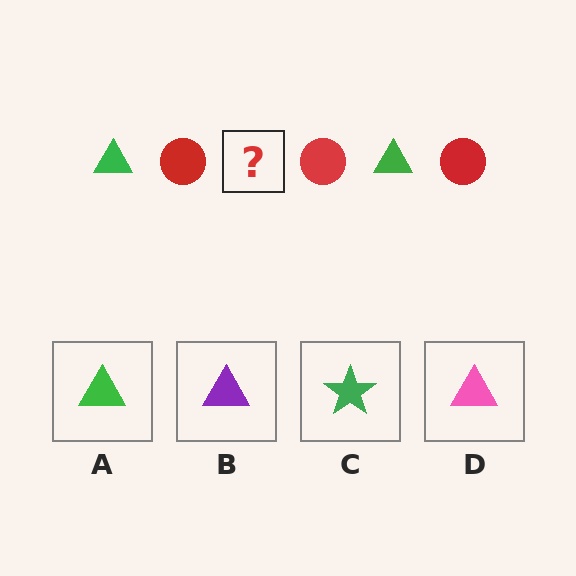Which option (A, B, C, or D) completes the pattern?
A.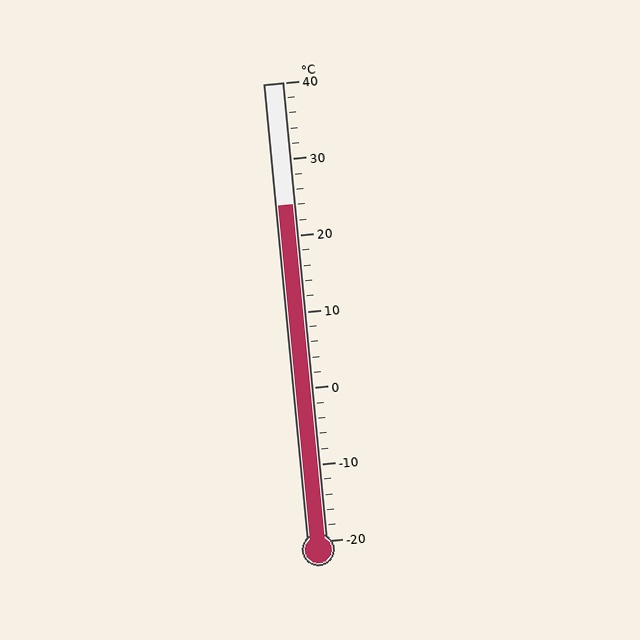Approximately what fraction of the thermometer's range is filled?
The thermometer is filled to approximately 75% of its range.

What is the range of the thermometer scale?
The thermometer scale ranges from -20°C to 40°C.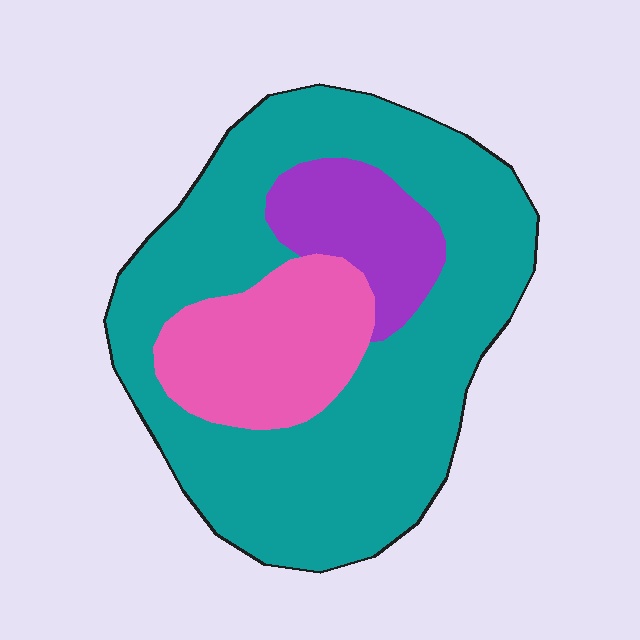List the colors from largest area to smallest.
From largest to smallest: teal, pink, purple.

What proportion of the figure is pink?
Pink covers 19% of the figure.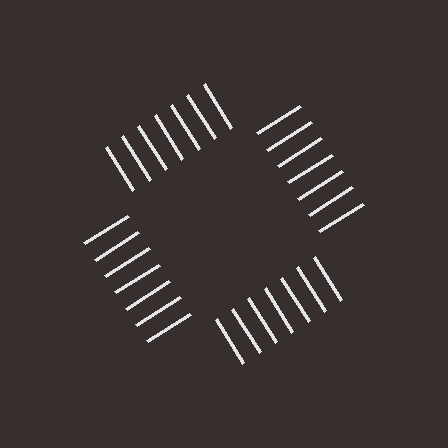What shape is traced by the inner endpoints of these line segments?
An illusory square — the line segments terminate on its edges but no continuous stroke is drawn.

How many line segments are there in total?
28 — 7 along each of the 4 edges.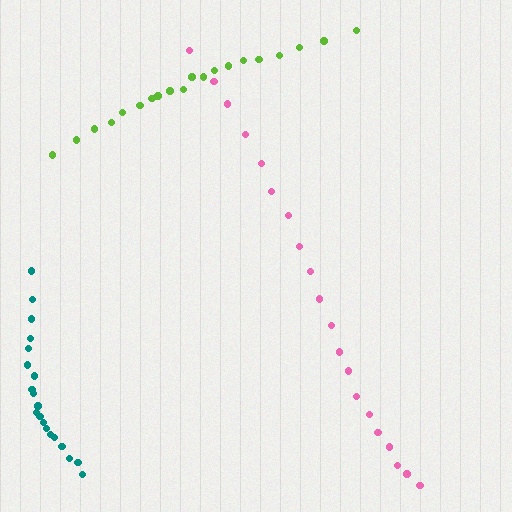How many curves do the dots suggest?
There are 3 distinct paths.